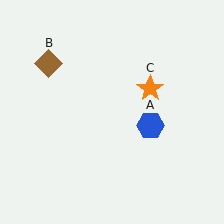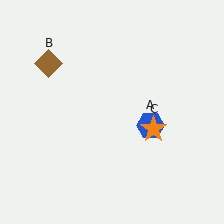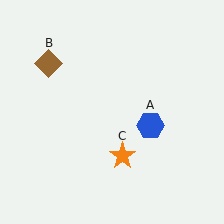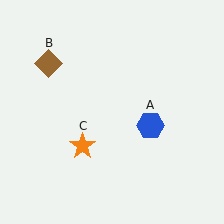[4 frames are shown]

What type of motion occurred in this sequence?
The orange star (object C) rotated clockwise around the center of the scene.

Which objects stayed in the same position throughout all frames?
Blue hexagon (object A) and brown diamond (object B) remained stationary.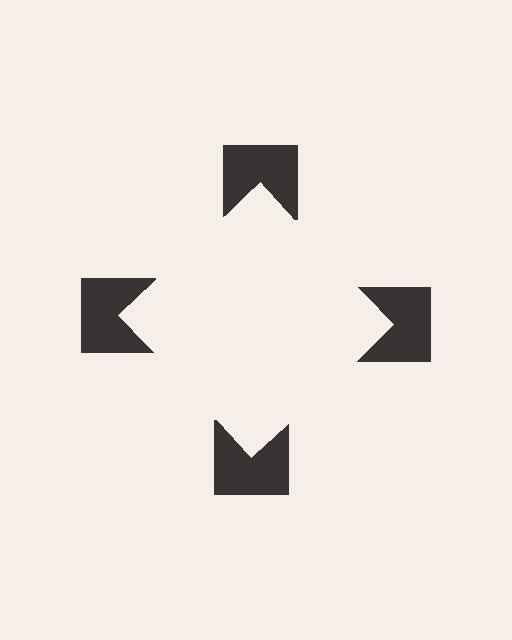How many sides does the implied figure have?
4 sides.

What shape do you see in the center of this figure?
An illusory square — its edges are inferred from the aligned wedge cuts in the notched squares, not physically drawn.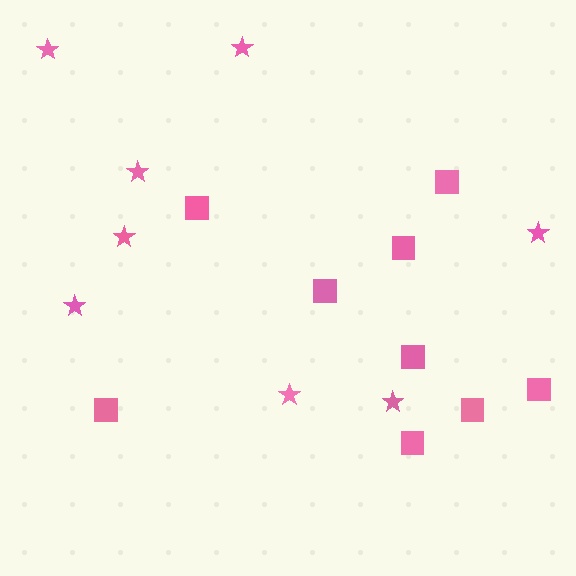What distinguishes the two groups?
There are 2 groups: one group of stars (8) and one group of squares (9).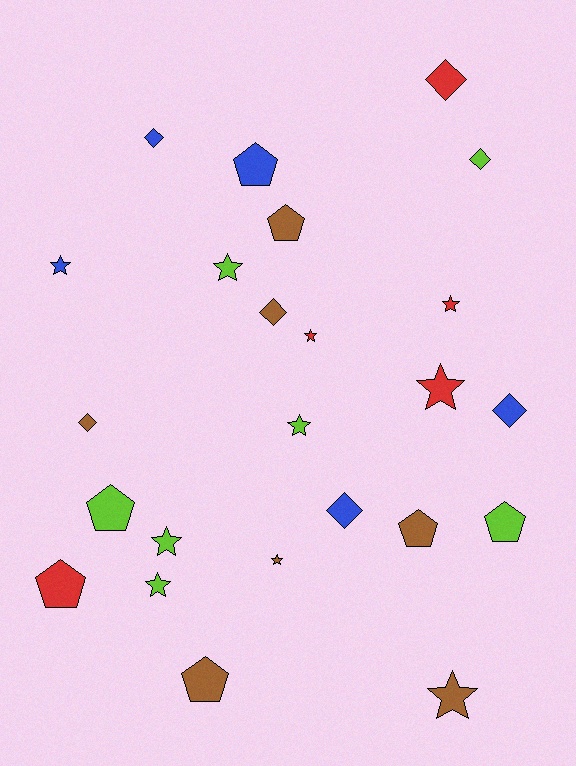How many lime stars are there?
There are 4 lime stars.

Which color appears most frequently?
Lime, with 7 objects.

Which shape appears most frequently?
Star, with 10 objects.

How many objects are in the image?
There are 24 objects.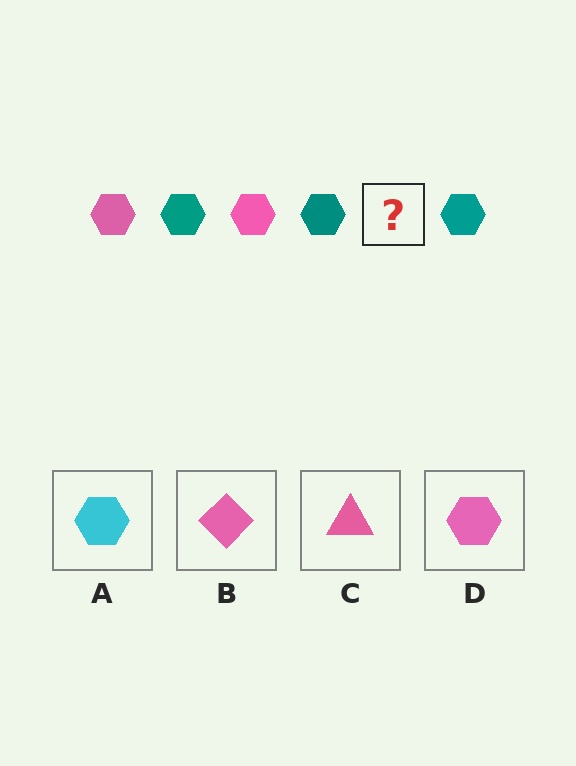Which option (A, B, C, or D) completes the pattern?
D.